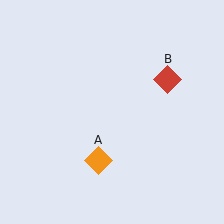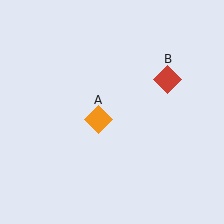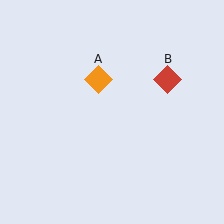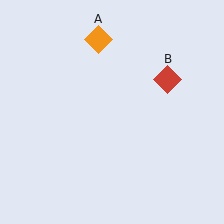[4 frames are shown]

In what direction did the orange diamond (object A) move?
The orange diamond (object A) moved up.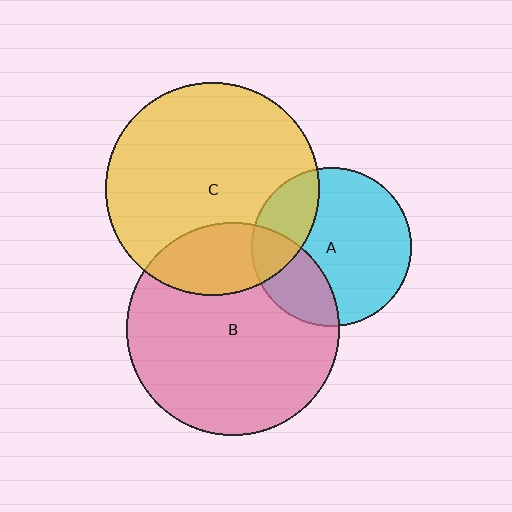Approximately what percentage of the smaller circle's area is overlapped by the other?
Approximately 25%.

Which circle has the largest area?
Circle C (yellow).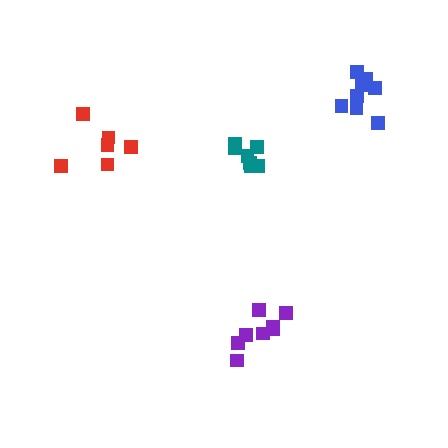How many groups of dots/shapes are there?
There are 4 groups.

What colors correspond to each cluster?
The clusters are colored: purple, teal, blue, red.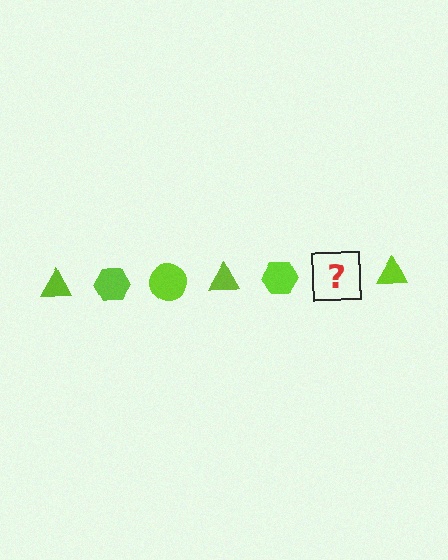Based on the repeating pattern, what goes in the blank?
The blank should be a lime circle.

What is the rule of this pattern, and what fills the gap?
The rule is that the pattern cycles through triangle, hexagon, circle shapes in lime. The gap should be filled with a lime circle.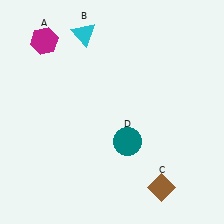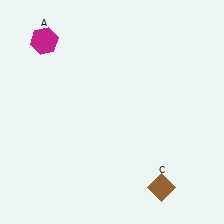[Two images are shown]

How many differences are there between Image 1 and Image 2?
There are 2 differences between the two images.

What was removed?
The teal circle (D), the cyan triangle (B) were removed in Image 2.